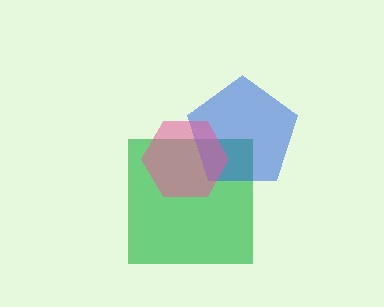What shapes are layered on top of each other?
The layered shapes are: a green square, a blue pentagon, a pink hexagon.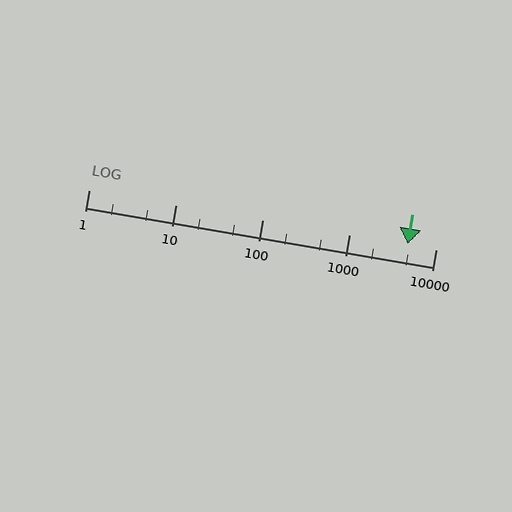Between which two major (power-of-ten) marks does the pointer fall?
The pointer is between 1000 and 10000.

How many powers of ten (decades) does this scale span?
The scale spans 4 decades, from 1 to 10000.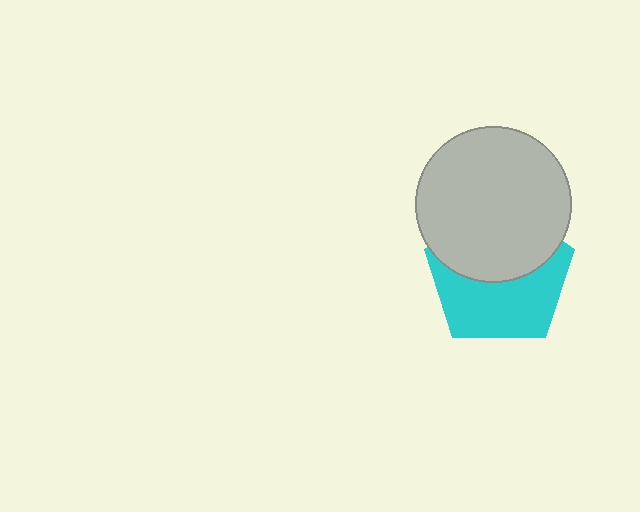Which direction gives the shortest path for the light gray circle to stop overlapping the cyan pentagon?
Moving up gives the shortest separation.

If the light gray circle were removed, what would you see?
You would see the complete cyan pentagon.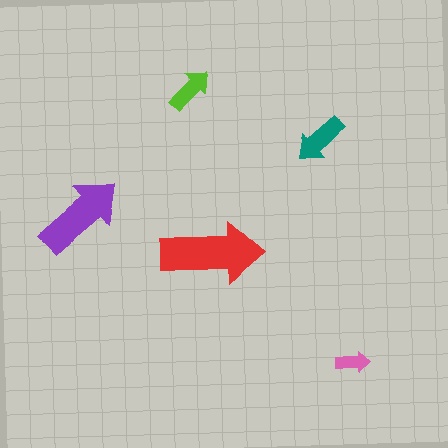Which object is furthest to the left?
The purple arrow is leftmost.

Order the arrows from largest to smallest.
the red one, the purple one, the teal one, the lime one, the pink one.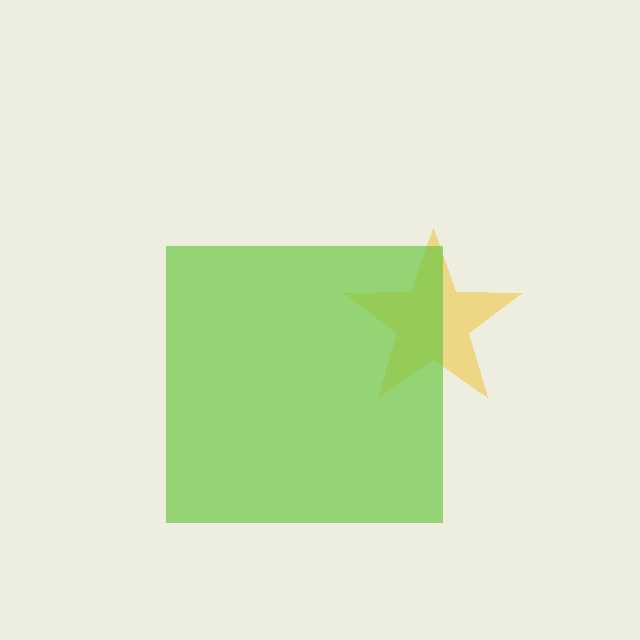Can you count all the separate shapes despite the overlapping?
Yes, there are 2 separate shapes.